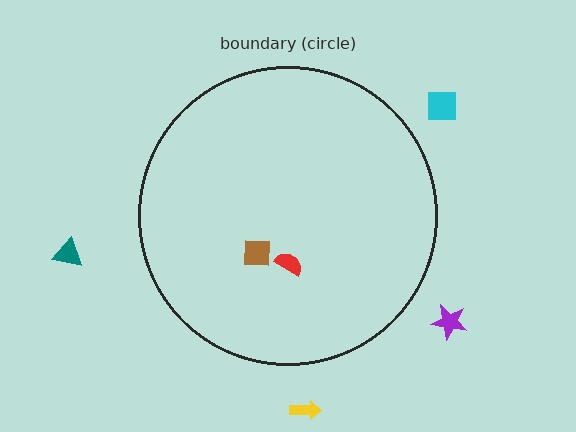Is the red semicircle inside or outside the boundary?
Inside.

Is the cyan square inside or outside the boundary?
Outside.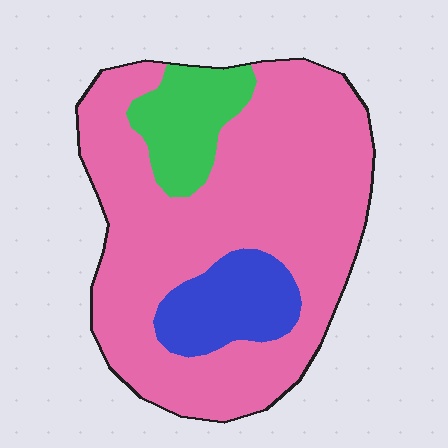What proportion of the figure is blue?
Blue takes up less than a quarter of the figure.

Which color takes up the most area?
Pink, at roughly 75%.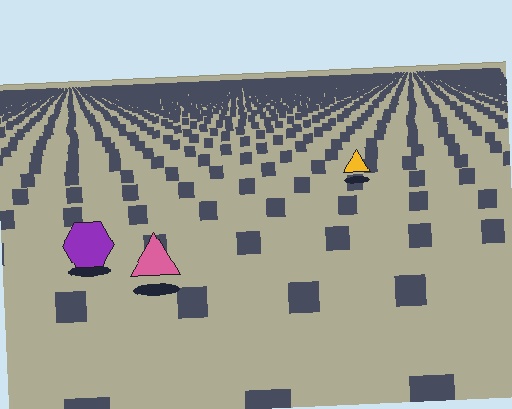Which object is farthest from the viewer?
The yellow triangle is farthest from the viewer. It appears smaller and the ground texture around it is denser.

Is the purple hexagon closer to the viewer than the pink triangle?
No. The pink triangle is closer — you can tell from the texture gradient: the ground texture is coarser near it.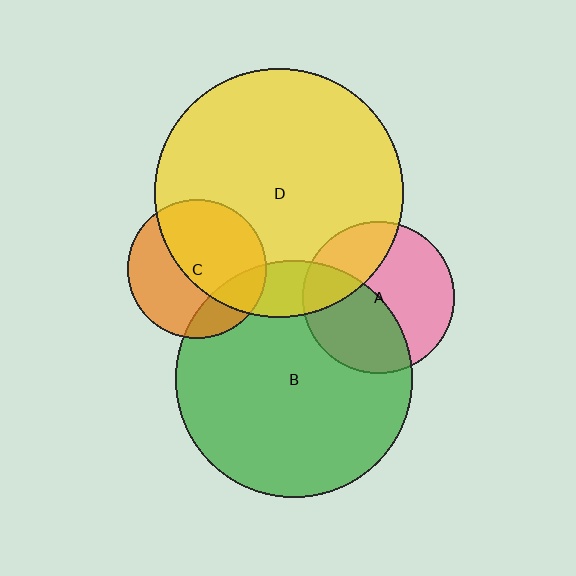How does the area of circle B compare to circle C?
Approximately 2.9 times.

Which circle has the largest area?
Circle D (yellow).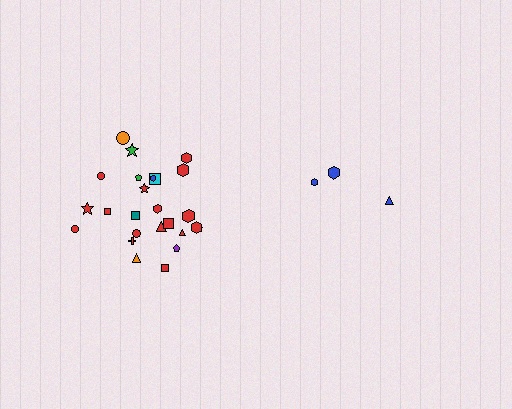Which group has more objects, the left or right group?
The left group.